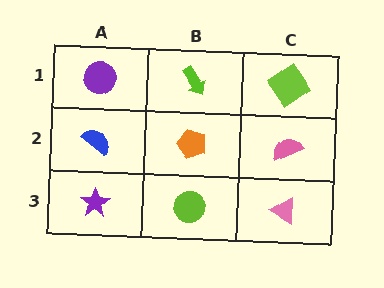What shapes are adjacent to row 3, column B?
An orange pentagon (row 2, column B), a purple star (row 3, column A), a pink triangle (row 3, column C).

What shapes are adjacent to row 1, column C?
A pink semicircle (row 2, column C), a lime arrow (row 1, column B).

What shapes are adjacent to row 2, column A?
A purple circle (row 1, column A), a purple star (row 3, column A), an orange pentagon (row 2, column B).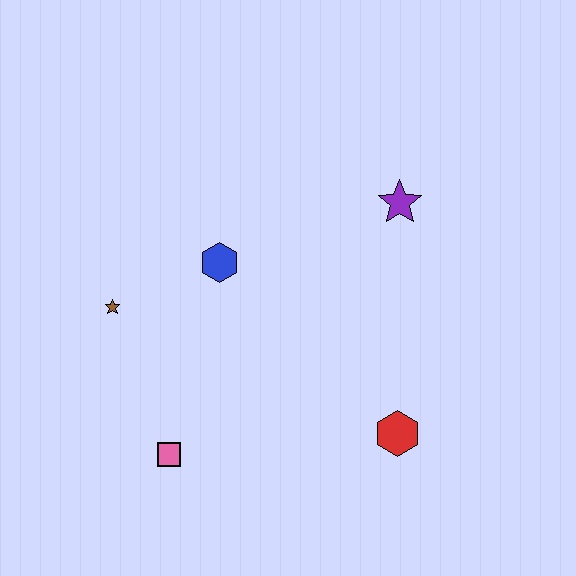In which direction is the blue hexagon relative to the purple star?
The blue hexagon is to the left of the purple star.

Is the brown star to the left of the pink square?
Yes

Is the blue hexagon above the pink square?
Yes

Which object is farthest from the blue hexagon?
The red hexagon is farthest from the blue hexagon.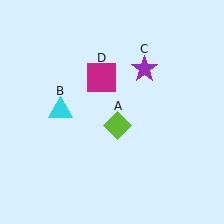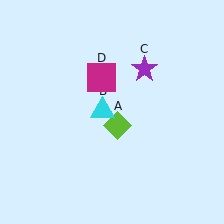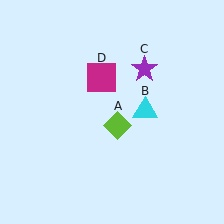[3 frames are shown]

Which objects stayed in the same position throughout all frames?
Lime diamond (object A) and purple star (object C) and magenta square (object D) remained stationary.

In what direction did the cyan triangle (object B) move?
The cyan triangle (object B) moved right.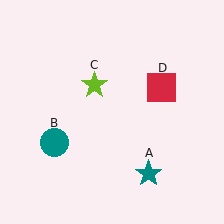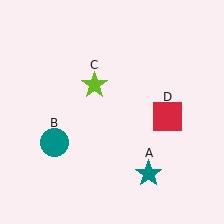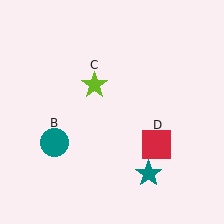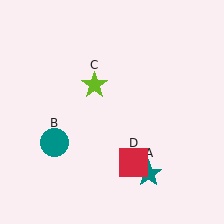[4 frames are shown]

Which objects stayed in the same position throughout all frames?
Teal star (object A) and teal circle (object B) and lime star (object C) remained stationary.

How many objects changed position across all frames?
1 object changed position: red square (object D).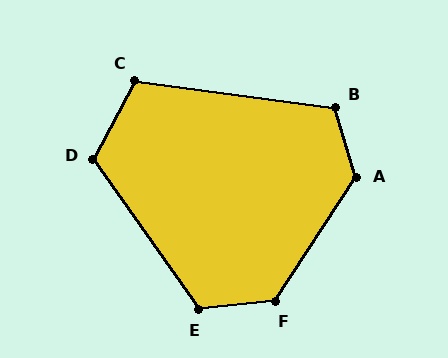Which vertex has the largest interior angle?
A, at approximately 130 degrees.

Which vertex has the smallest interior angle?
C, at approximately 111 degrees.